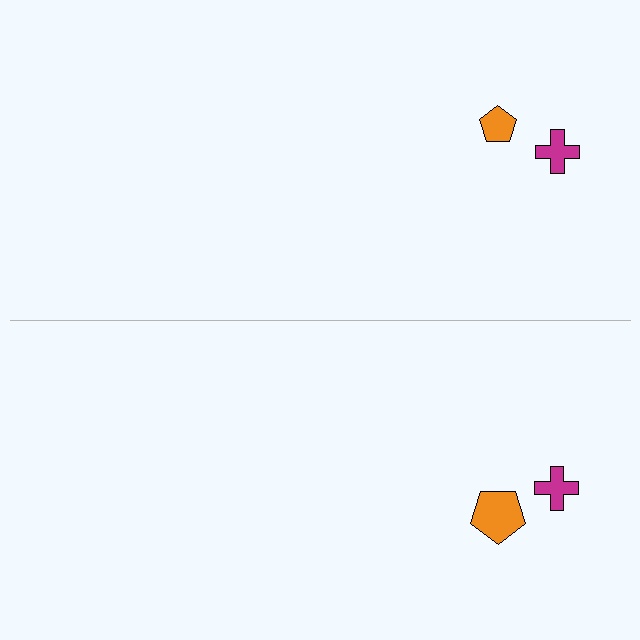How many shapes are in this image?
There are 4 shapes in this image.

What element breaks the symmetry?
The orange pentagon on the bottom side has a different size than its mirror counterpart.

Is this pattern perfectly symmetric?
No, the pattern is not perfectly symmetric. The orange pentagon on the bottom side has a different size than its mirror counterpart.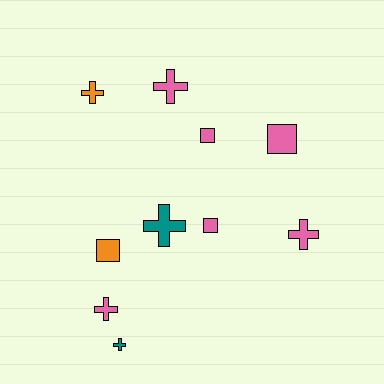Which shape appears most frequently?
Cross, with 6 objects.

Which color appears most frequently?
Pink, with 6 objects.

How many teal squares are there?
There are no teal squares.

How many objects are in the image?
There are 10 objects.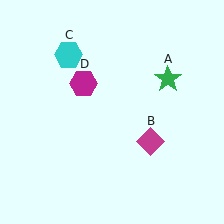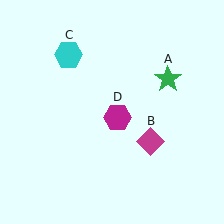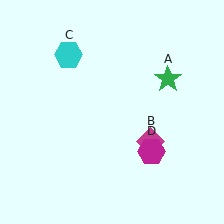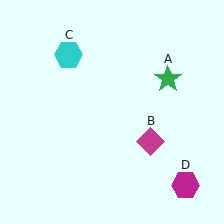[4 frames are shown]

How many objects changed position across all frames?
1 object changed position: magenta hexagon (object D).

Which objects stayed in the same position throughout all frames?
Green star (object A) and magenta diamond (object B) and cyan hexagon (object C) remained stationary.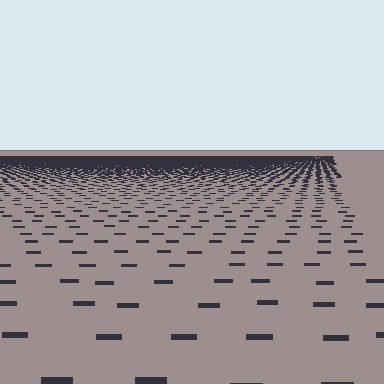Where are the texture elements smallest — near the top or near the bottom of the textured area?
Near the top.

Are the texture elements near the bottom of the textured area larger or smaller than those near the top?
Larger. Near the bottom, elements are closer to the viewer and appear at a bigger on-screen size.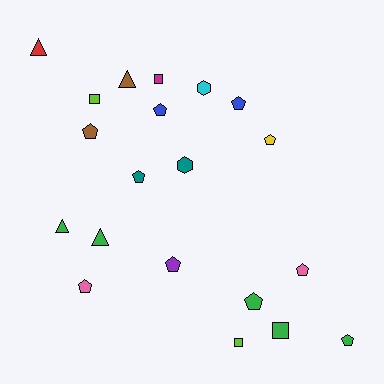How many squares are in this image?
There are 4 squares.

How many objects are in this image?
There are 20 objects.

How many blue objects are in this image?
There are 2 blue objects.